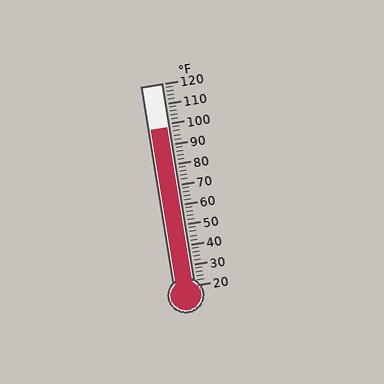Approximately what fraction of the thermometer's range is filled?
The thermometer is filled to approximately 80% of its range.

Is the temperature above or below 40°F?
The temperature is above 40°F.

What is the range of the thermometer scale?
The thermometer scale ranges from 20°F to 120°F.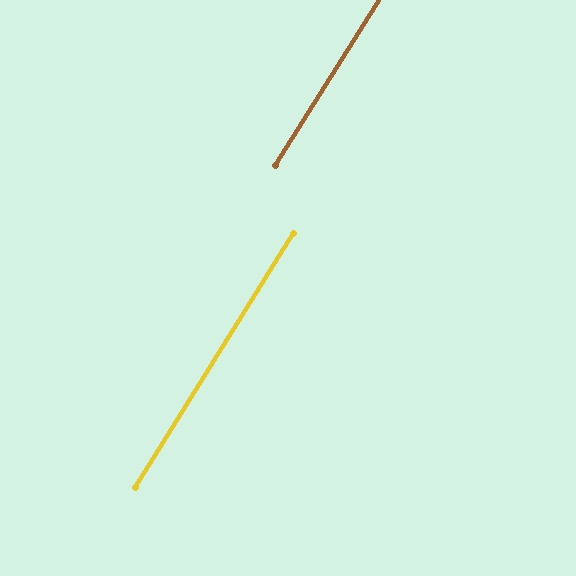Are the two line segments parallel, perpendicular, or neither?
Parallel — their directions differ by only 0.1°.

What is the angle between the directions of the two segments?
Approximately 0 degrees.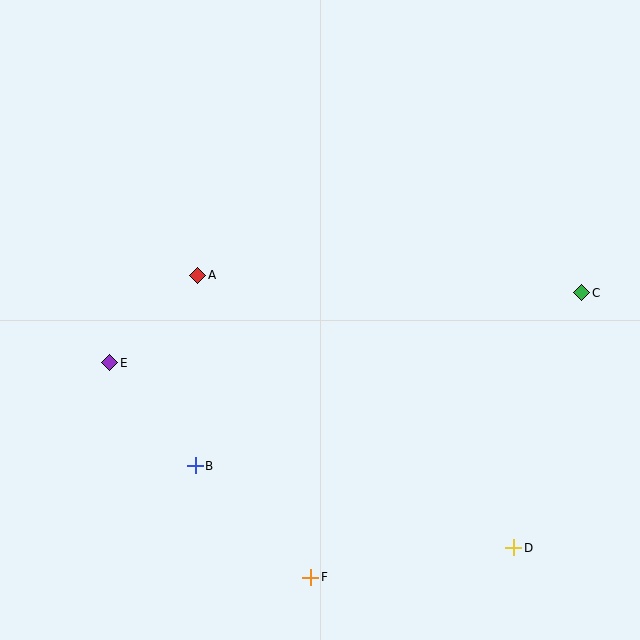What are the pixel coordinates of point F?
Point F is at (311, 577).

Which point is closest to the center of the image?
Point A at (198, 275) is closest to the center.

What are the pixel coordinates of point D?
Point D is at (513, 548).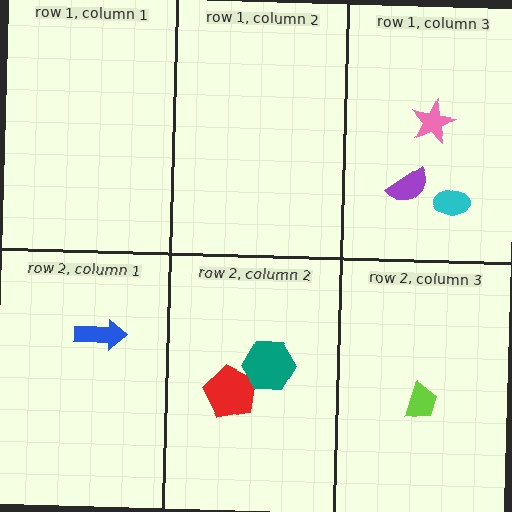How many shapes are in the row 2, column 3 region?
1.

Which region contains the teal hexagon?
The row 2, column 2 region.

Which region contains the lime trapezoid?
The row 2, column 3 region.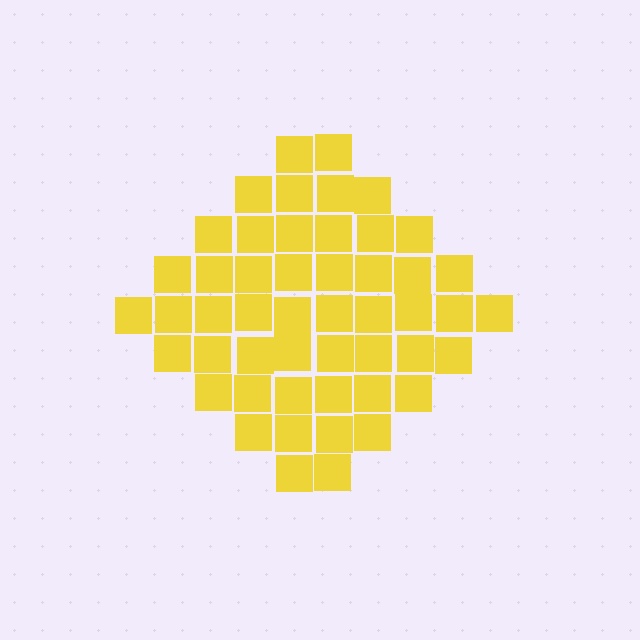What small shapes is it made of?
It is made of small squares.